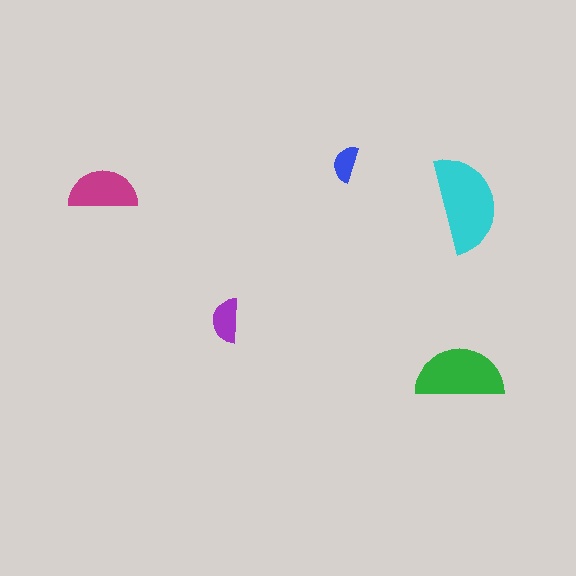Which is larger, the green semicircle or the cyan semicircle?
The cyan one.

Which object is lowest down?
The green semicircle is bottommost.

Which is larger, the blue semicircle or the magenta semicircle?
The magenta one.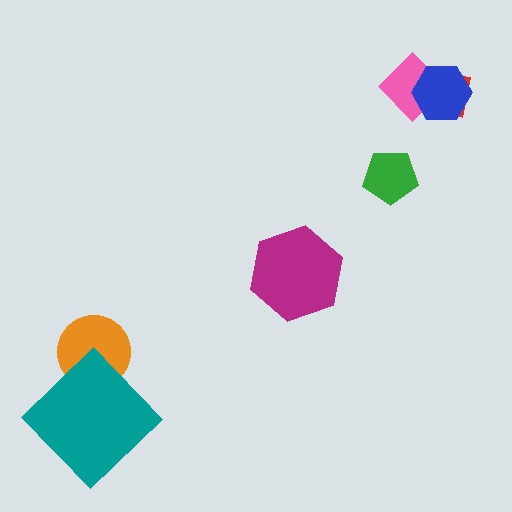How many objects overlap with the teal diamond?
1 object overlaps with the teal diamond.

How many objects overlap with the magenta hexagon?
0 objects overlap with the magenta hexagon.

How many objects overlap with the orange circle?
1 object overlaps with the orange circle.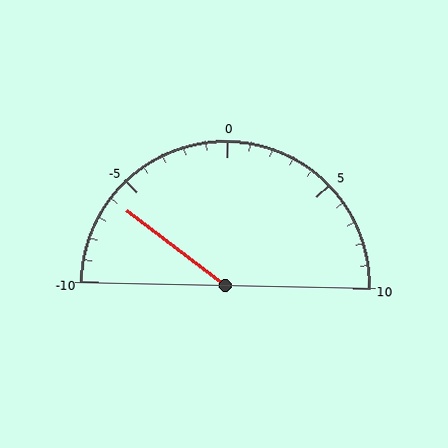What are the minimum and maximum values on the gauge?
The gauge ranges from -10 to 10.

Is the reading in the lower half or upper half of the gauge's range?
The reading is in the lower half of the range (-10 to 10).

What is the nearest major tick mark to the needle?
The nearest major tick mark is -5.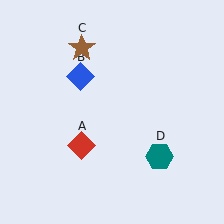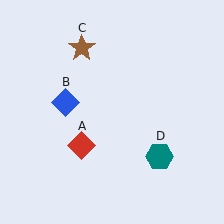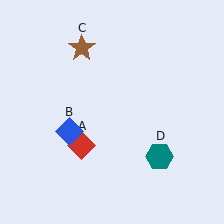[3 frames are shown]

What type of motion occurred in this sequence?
The blue diamond (object B) rotated counterclockwise around the center of the scene.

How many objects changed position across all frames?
1 object changed position: blue diamond (object B).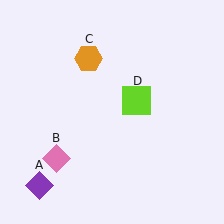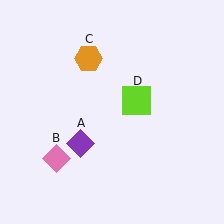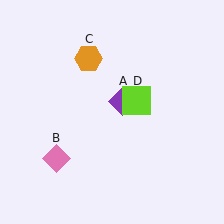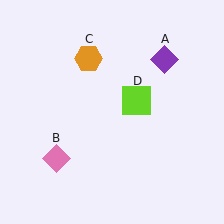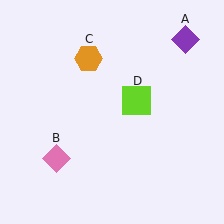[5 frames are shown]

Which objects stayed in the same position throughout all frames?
Pink diamond (object B) and orange hexagon (object C) and lime square (object D) remained stationary.